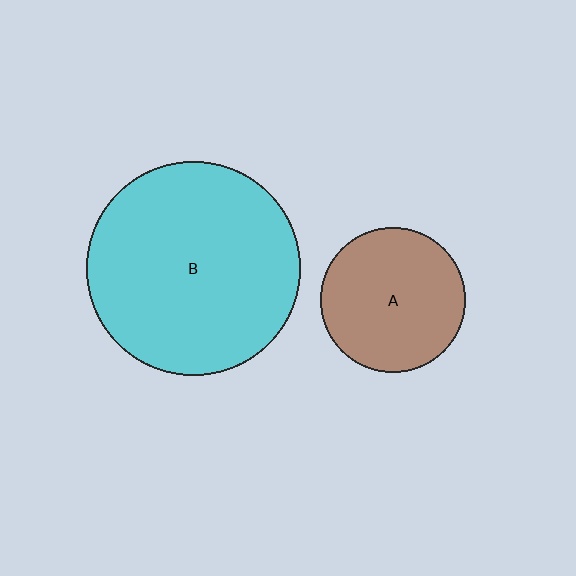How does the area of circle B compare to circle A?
Approximately 2.2 times.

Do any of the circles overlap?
No, none of the circles overlap.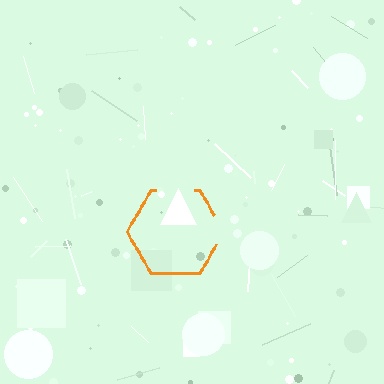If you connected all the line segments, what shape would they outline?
They would outline a hexagon.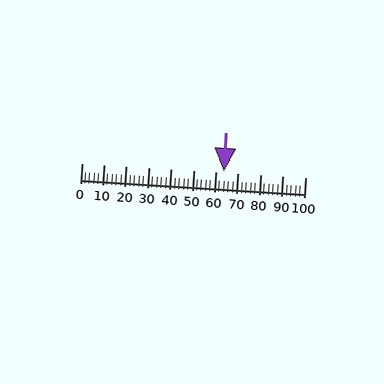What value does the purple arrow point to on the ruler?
The purple arrow points to approximately 63.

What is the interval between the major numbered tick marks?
The major tick marks are spaced 10 units apart.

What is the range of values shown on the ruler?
The ruler shows values from 0 to 100.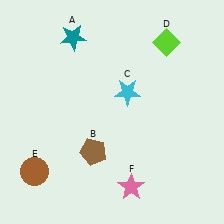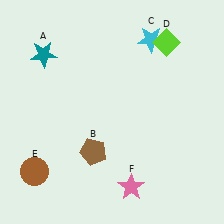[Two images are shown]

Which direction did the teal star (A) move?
The teal star (A) moved left.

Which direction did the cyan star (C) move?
The cyan star (C) moved up.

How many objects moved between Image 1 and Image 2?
2 objects moved between the two images.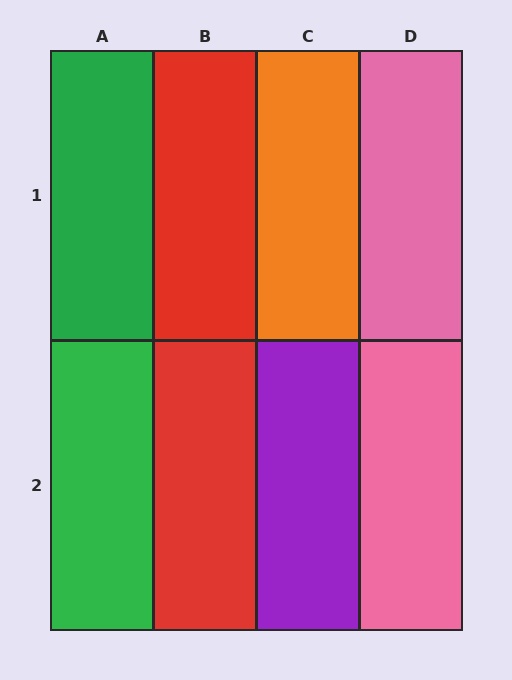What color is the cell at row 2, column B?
Red.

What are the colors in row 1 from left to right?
Green, red, orange, pink.